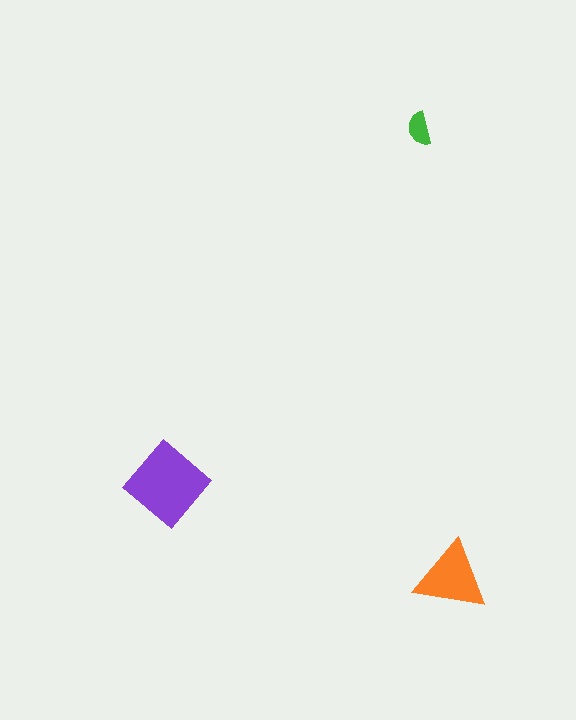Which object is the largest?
The purple diamond.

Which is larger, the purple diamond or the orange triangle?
The purple diamond.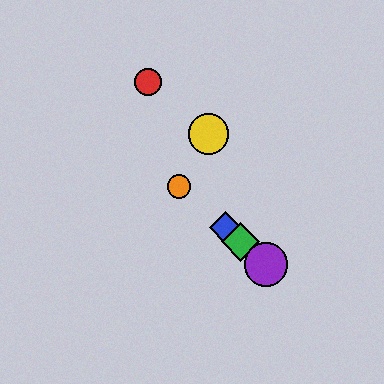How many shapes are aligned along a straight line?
4 shapes (the blue diamond, the green diamond, the purple circle, the orange circle) are aligned along a straight line.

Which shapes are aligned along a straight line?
The blue diamond, the green diamond, the purple circle, the orange circle are aligned along a straight line.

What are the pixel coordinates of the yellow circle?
The yellow circle is at (209, 134).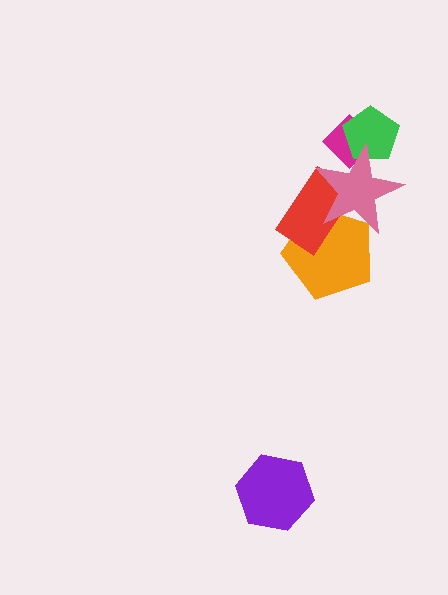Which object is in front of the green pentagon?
The pink star is in front of the green pentagon.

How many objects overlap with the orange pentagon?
2 objects overlap with the orange pentagon.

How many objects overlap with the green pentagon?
2 objects overlap with the green pentagon.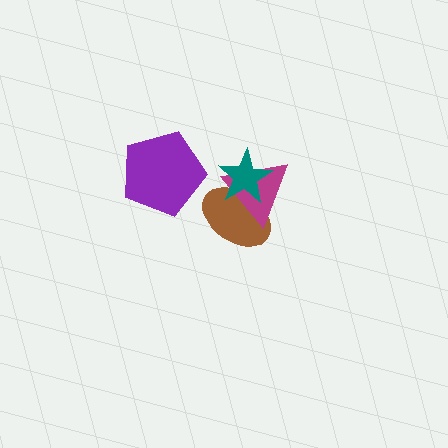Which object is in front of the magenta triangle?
The teal star is in front of the magenta triangle.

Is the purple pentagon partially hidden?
No, no other shape covers it.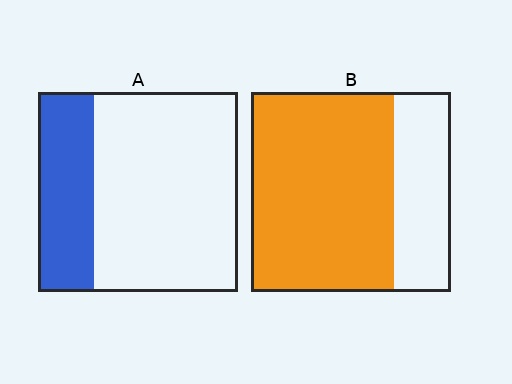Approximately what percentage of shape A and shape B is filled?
A is approximately 30% and B is approximately 70%.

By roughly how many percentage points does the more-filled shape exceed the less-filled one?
By roughly 45 percentage points (B over A).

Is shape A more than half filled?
No.